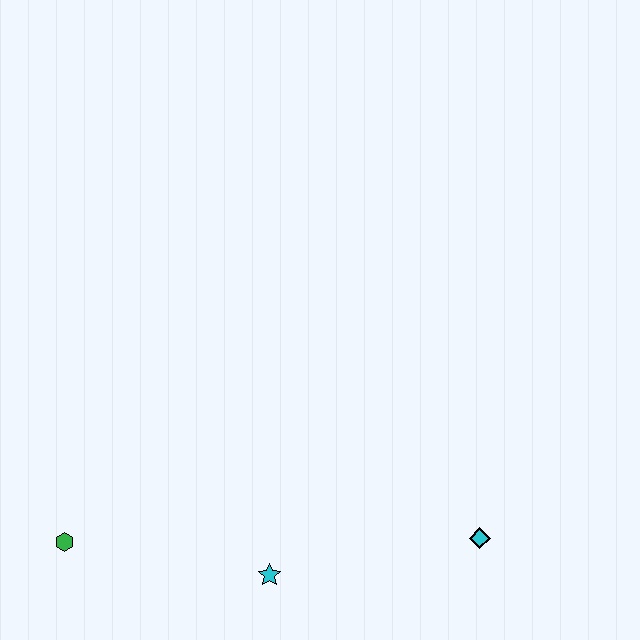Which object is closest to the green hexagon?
The cyan star is closest to the green hexagon.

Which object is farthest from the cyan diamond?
The green hexagon is farthest from the cyan diamond.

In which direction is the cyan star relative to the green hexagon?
The cyan star is to the right of the green hexagon.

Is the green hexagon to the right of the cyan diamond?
No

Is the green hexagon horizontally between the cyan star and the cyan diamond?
No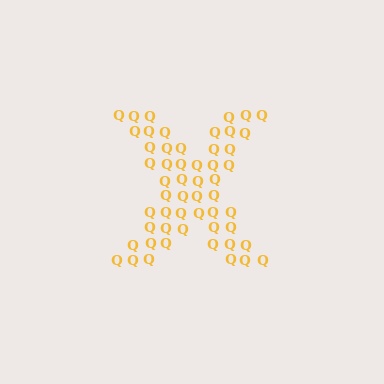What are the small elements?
The small elements are letter Q's.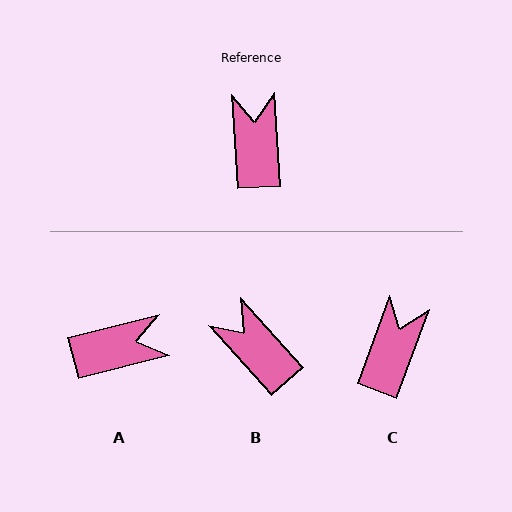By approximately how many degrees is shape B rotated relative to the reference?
Approximately 39 degrees counter-clockwise.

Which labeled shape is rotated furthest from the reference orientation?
A, about 79 degrees away.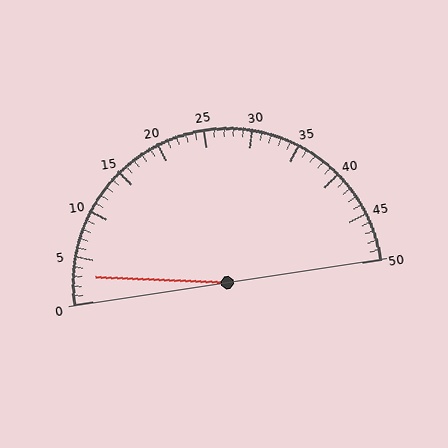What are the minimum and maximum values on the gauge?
The gauge ranges from 0 to 50.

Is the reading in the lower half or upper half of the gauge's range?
The reading is in the lower half of the range (0 to 50).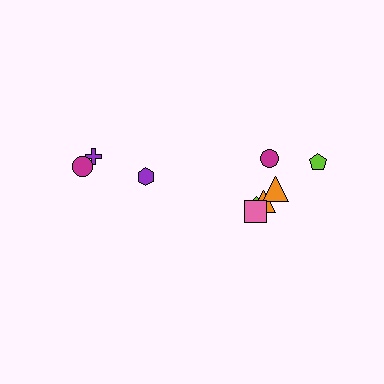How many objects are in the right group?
There are 6 objects.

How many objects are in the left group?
There are 3 objects.